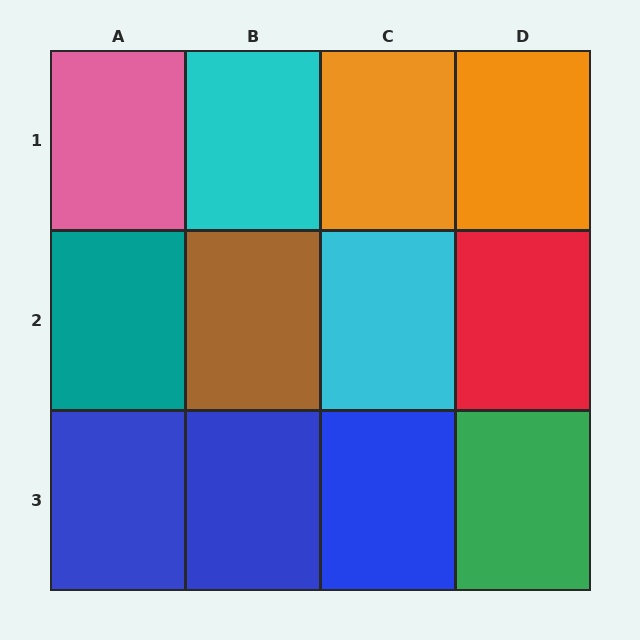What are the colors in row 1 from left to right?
Pink, cyan, orange, orange.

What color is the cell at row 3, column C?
Blue.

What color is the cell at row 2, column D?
Red.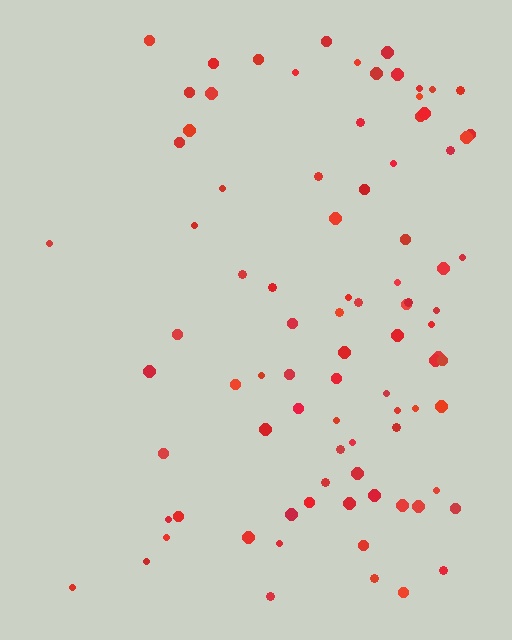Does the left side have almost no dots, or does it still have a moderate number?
Still a moderate number, just noticeably fewer than the right.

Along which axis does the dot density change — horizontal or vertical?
Horizontal.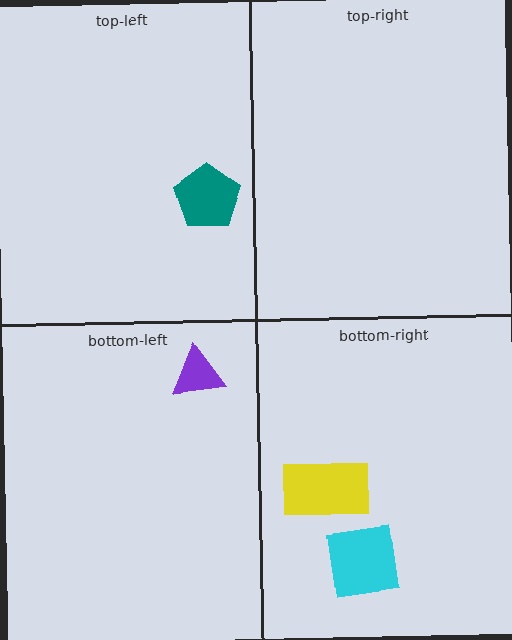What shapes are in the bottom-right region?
The cyan square, the yellow rectangle.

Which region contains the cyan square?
The bottom-right region.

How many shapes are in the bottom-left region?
1.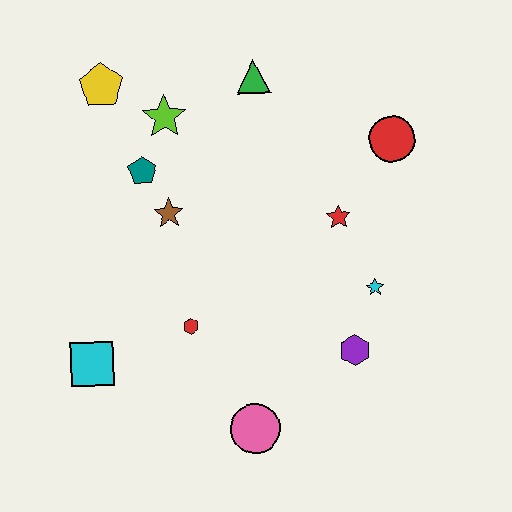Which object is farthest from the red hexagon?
The red circle is farthest from the red hexagon.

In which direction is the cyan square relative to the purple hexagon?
The cyan square is to the left of the purple hexagon.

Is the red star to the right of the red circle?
No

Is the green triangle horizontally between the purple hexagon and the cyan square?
Yes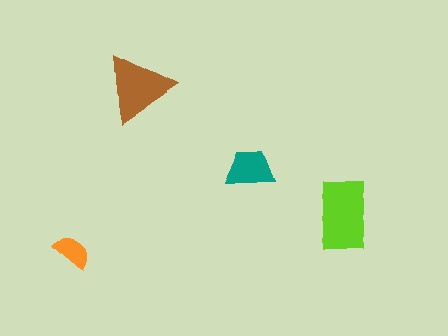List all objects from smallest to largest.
The orange semicircle, the teal trapezoid, the brown triangle, the lime rectangle.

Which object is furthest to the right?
The lime rectangle is rightmost.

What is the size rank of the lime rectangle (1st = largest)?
1st.